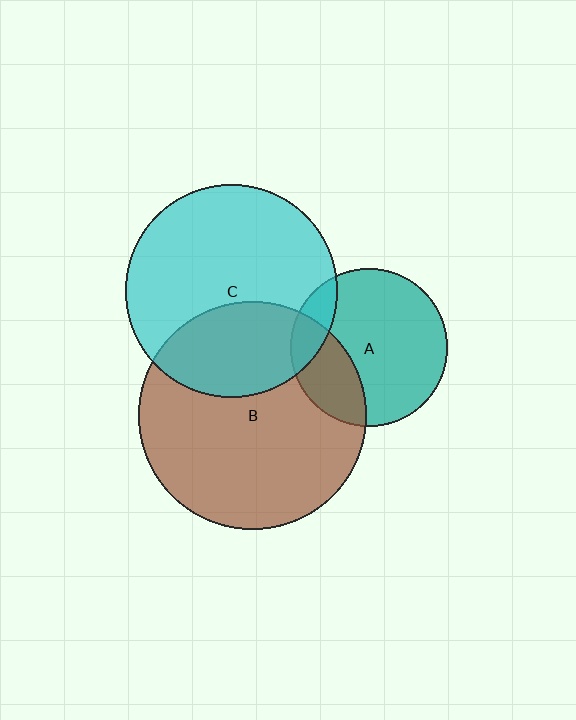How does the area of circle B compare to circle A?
Approximately 2.1 times.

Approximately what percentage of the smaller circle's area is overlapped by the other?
Approximately 15%.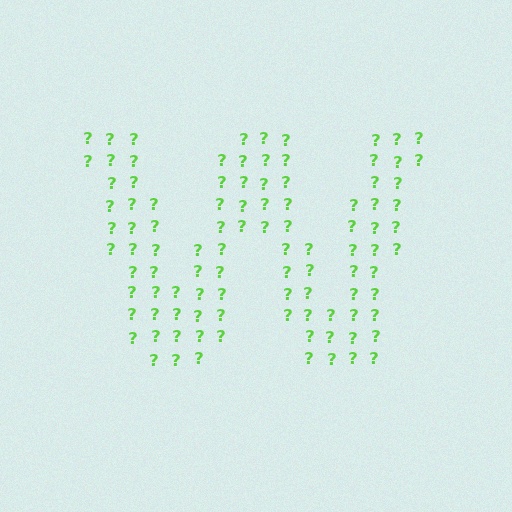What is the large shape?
The large shape is the letter W.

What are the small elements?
The small elements are question marks.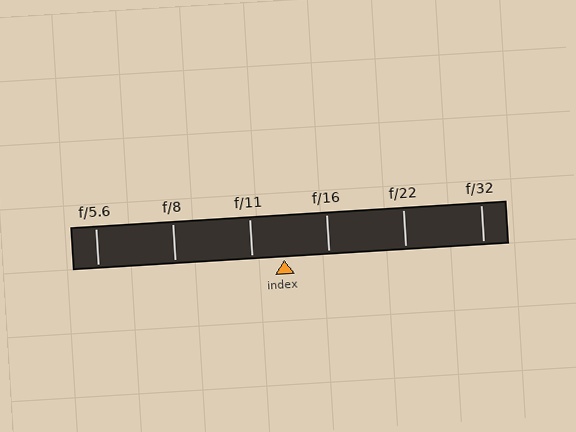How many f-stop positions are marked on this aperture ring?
There are 6 f-stop positions marked.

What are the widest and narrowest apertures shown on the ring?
The widest aperture shown is f/5.6 and the narrowest is f/32.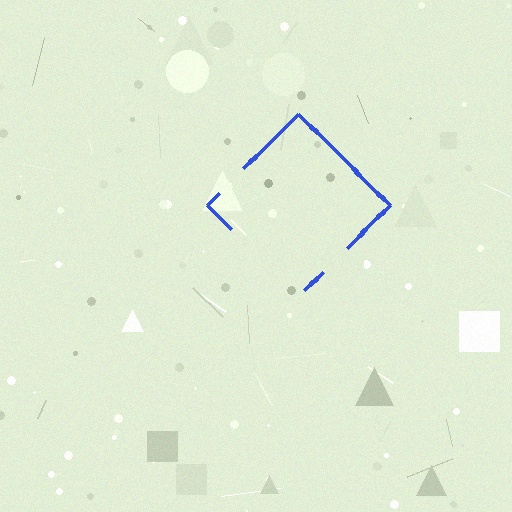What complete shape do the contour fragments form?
The contour fragments form a diamond.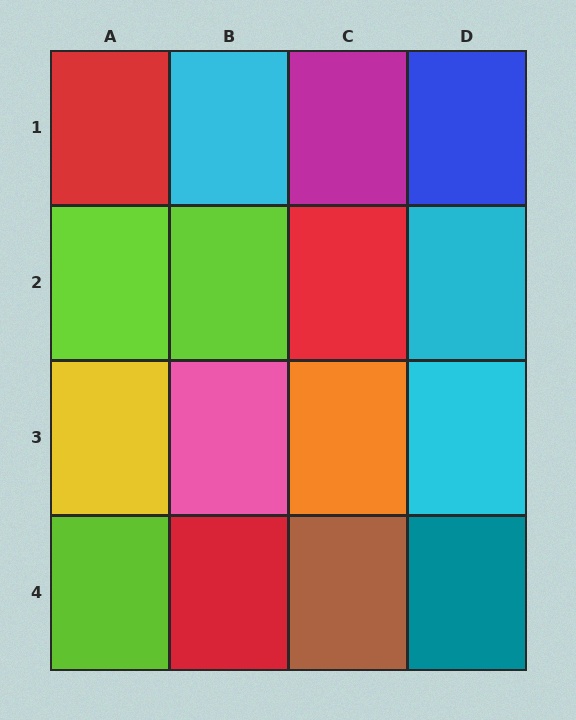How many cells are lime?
3 cells are lime.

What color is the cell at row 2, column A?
Lime.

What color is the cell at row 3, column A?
Yellow.